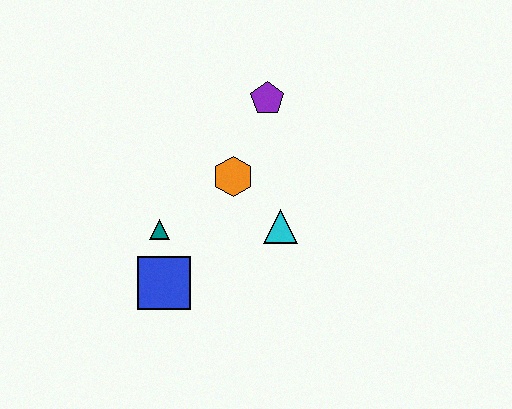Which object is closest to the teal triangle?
The blue square is closest to the teal triangle.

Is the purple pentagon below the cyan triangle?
No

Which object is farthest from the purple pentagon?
The blue square is farthest from the purple pentagon.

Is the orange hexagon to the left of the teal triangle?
No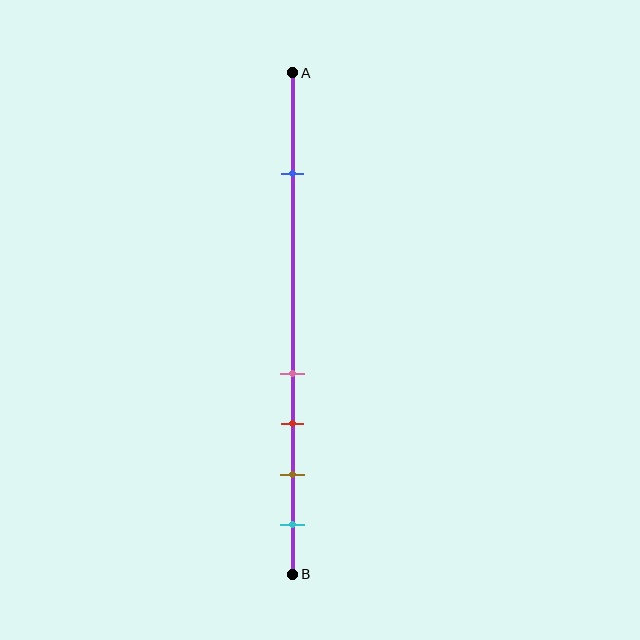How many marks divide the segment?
There are 5 marks dividing the segment.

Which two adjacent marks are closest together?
The pink and red marks are the closest adjacent pair.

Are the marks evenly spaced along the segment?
No, the marks are not evenly spaced.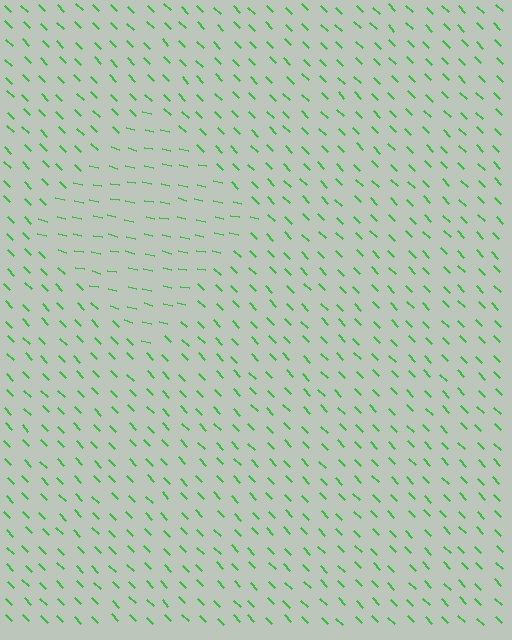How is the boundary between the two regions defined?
The boundary is defined purely by a change in line orientation (approximately 33 degrees difference). All lines are the same color and thickness.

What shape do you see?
I see a diamond.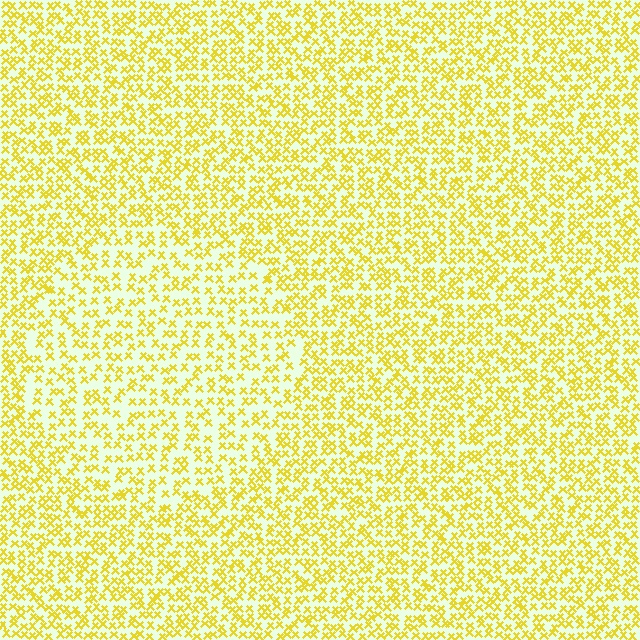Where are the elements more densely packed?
The elements are more densely packed outside the circle boundary.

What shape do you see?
I see a circle.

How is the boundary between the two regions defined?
The boundary is defined by a change in element density (approximately 1.5x ratio). All elements are the same color, size, and shape.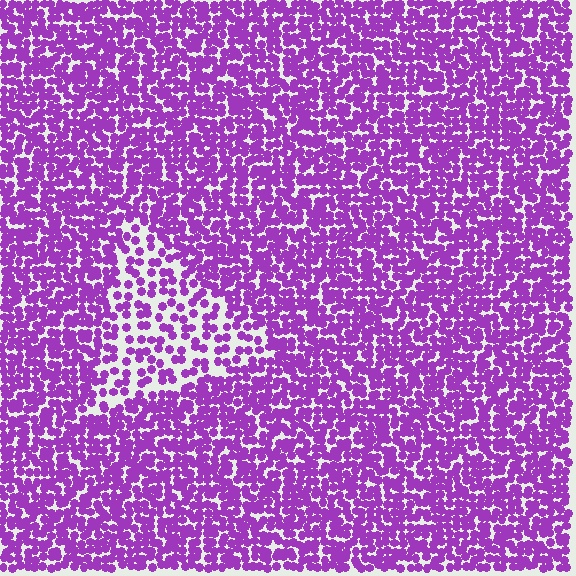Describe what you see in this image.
The image contains small purple elements arranged at two different densities. A triangle-shaped region is visible where the elements are less densely packed than the surrounding area.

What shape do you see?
I see a triangle.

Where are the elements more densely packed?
The elements are more densely packed outside the triangle boundary.